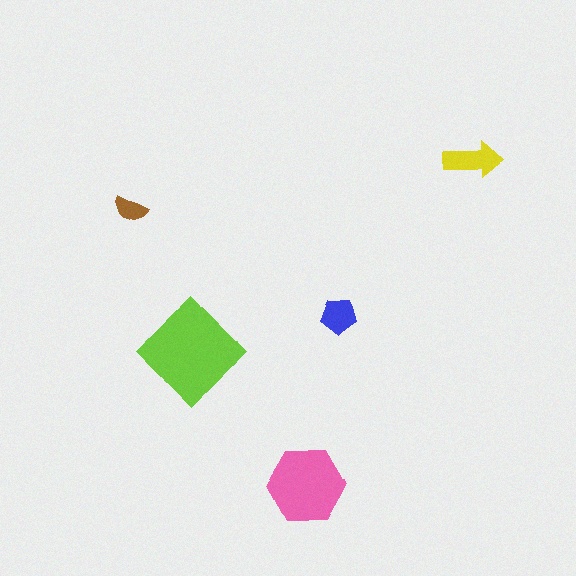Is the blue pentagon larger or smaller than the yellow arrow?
Smaller.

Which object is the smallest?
The brown semicircle.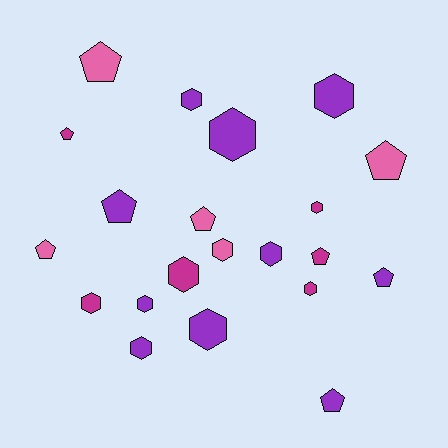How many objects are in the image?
There are 21 objects.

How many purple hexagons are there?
There are 7 purple hexagons.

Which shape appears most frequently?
Hexagon, with 12 objects.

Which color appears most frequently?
Purple, with 10 objects.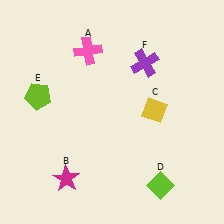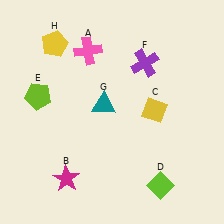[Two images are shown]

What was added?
A teal triangle (G), a yellow pentagon (H) were added in Image 2.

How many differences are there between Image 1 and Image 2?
There are 2 differences between the two images.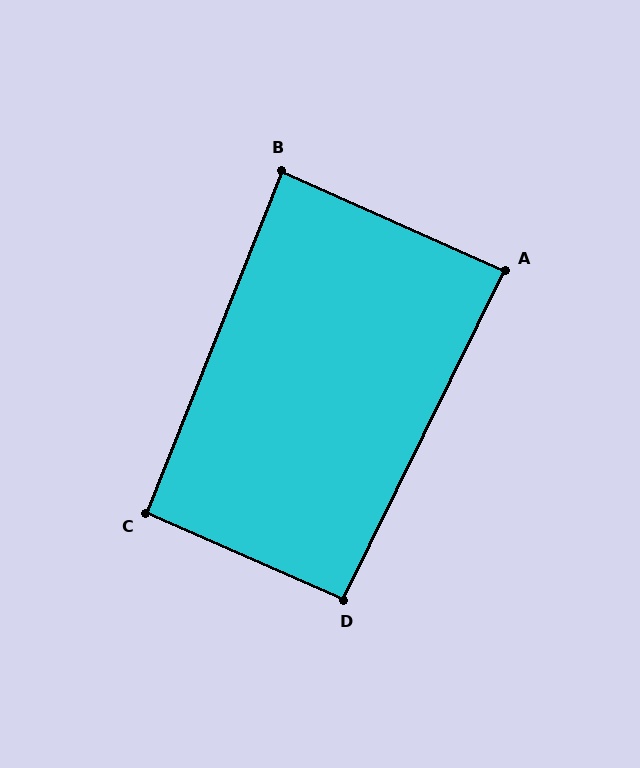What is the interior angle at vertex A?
Approximately 88 degrees (approximately right).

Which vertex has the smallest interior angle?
B, at approximately 87 degrees.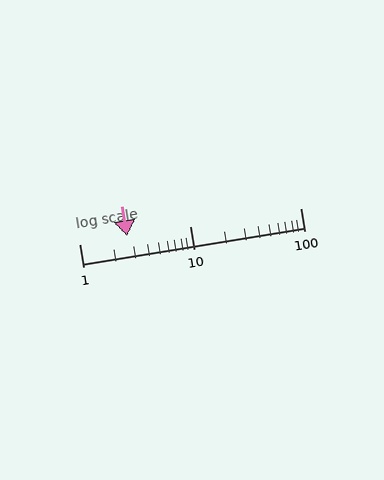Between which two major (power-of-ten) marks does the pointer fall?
The pointer is between 1 and 10.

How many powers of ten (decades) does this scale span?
The scale spans 2 decades, from 1 to 100.